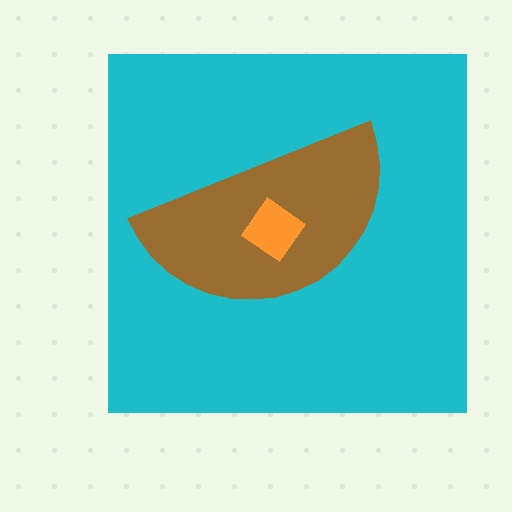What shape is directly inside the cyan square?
The brown semicircle.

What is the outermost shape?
The cyan square.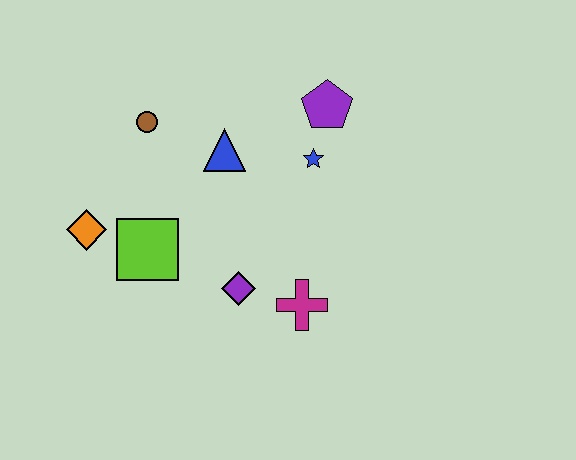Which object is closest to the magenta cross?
The purple diamond is closest to the magenta cross.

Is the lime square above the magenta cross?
Yes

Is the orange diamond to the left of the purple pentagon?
Yes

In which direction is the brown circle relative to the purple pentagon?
The brown circle is to the left of the purple pentagon.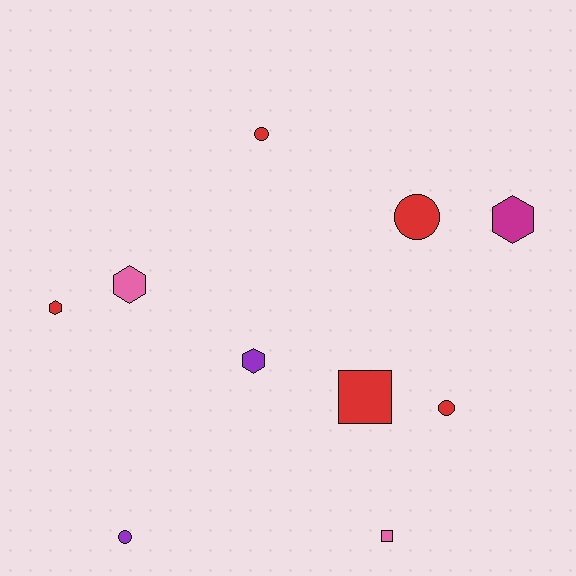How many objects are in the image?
There are 10 objects.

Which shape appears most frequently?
Circle, with 4 objects.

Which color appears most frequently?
Red, with 5 objects.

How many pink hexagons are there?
There is 1 pink hexagon.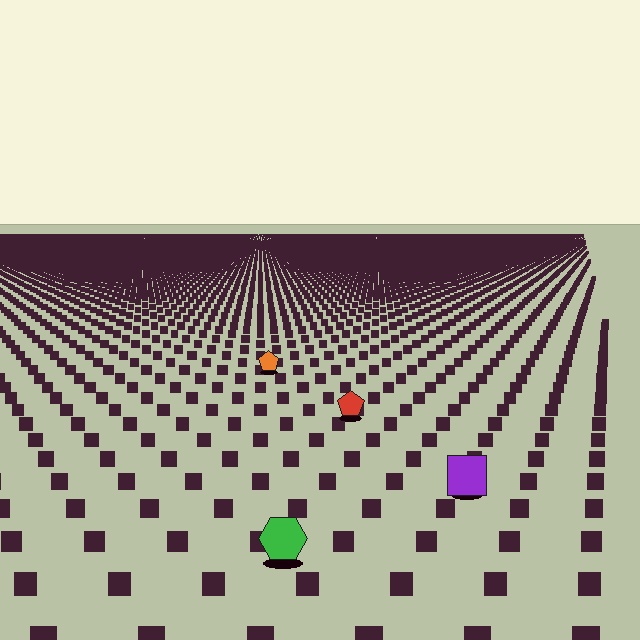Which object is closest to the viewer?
The green hexagon is closest. The texture marks near it are larger and more spread out.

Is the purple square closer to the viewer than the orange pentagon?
Yes. The purple square is closer — you can tell from the texture gradient: the ground texture is coarser near it.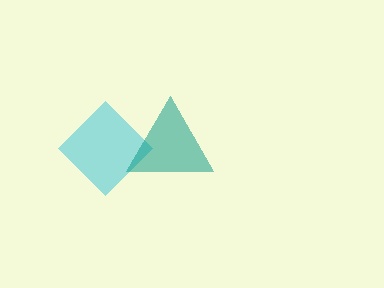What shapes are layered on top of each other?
The layered shapes are: a cyan diamond, a teal triangle.